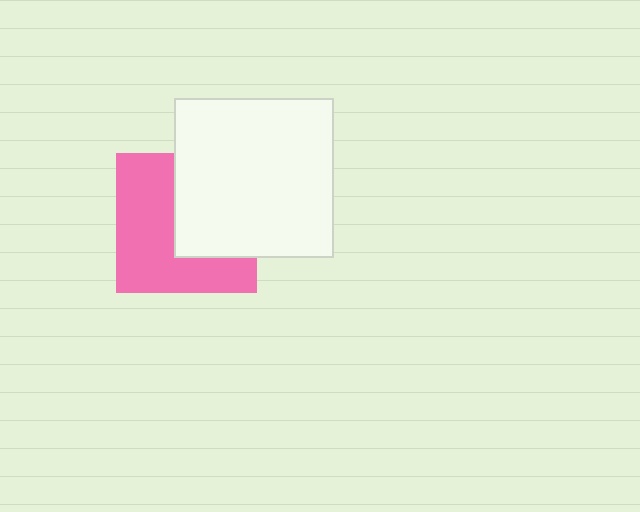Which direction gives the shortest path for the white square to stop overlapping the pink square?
Moving right gives the shortest separation.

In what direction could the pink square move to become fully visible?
The pink square could move left. That would shift it out from behind the white square entirely.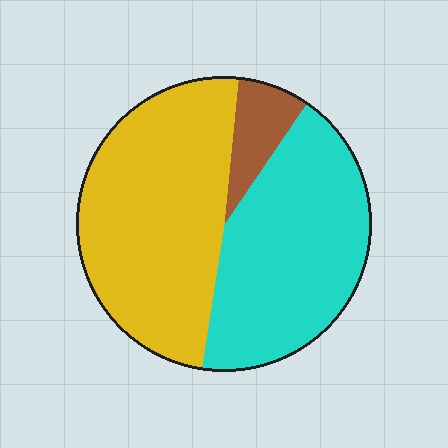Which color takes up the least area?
Brown, at roughly 10%.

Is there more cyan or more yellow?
Yellow.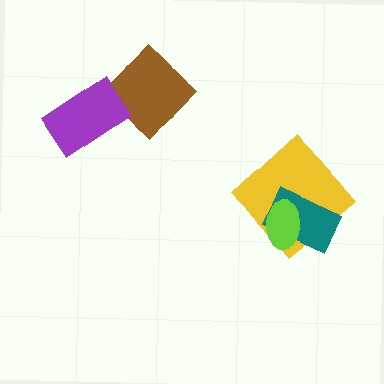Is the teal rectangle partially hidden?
Yes, it is partially covered by another shape.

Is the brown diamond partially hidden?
Yes, it is partially covered by another shape.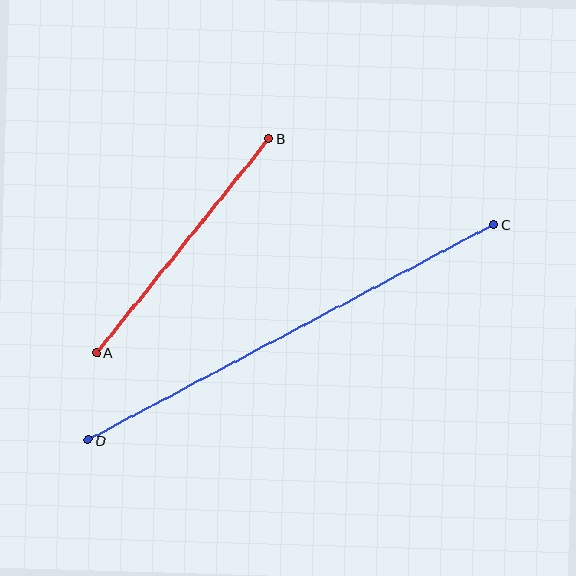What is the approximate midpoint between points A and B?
The midpoint is at approximately (183, 246) pixels.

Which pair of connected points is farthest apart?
Points C and D are farthest apart.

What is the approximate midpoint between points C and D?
The midpoint is at approximately (291, 332) pixels.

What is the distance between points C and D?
The distance is approximately 459 pixels.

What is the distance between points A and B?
The distance is approximately 275 pixels.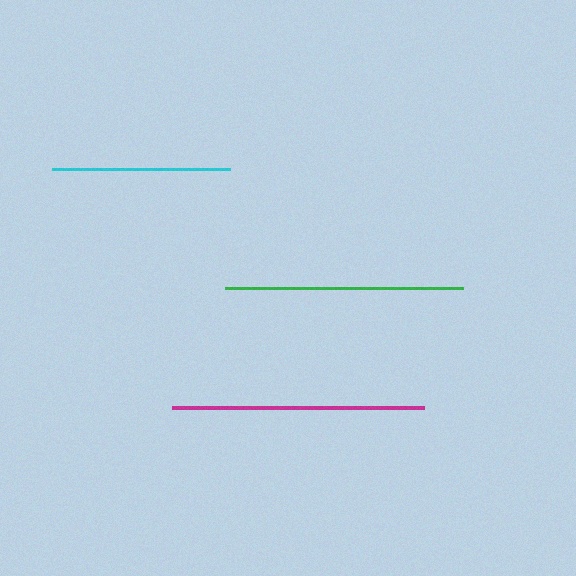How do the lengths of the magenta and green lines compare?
The magenta and green lines are approximately the same length.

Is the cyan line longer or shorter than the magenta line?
The magenta line is longer than the cyan line.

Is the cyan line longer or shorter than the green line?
The green line is longer than the cyan line.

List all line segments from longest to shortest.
From longest to shortest: magenta, green, cyan.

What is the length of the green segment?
The green segment is approximately 237 pixels long.